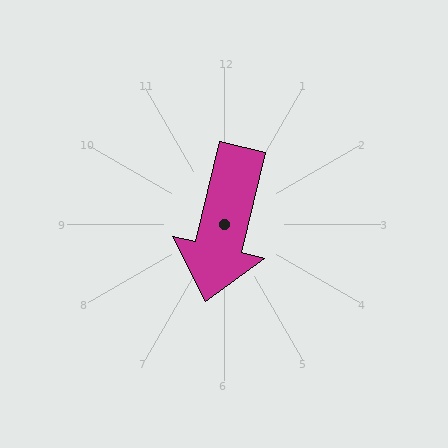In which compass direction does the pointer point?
South.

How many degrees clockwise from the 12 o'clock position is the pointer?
Approximately 193 degrees.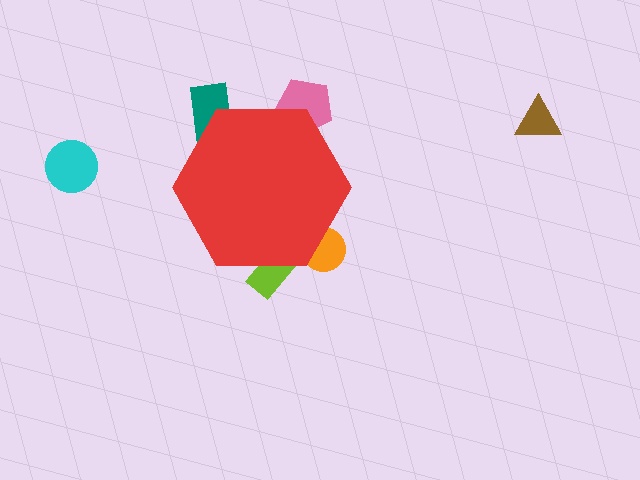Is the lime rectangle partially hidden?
Yes, the lime rectangle is partially hidden behind the red hexagon.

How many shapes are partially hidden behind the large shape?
4 shapes are partially hidden.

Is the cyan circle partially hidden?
No, the cyan circle is fully visible.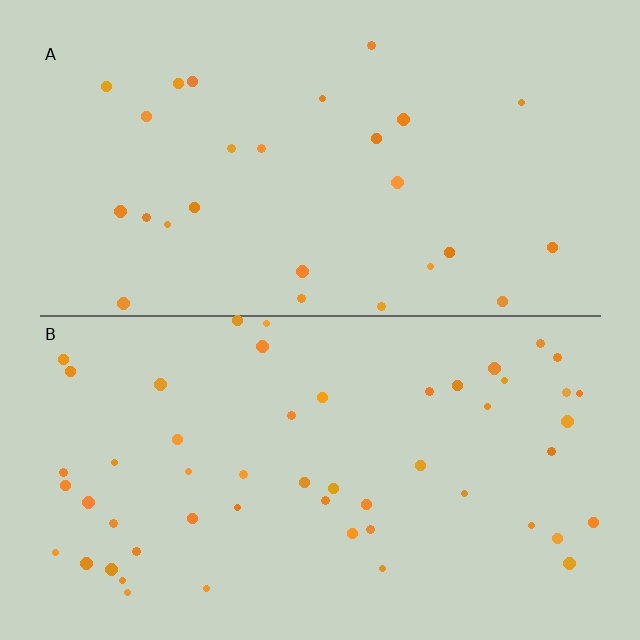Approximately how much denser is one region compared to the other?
Approximately 2.0× — region B over region A.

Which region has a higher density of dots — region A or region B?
B (the bottom).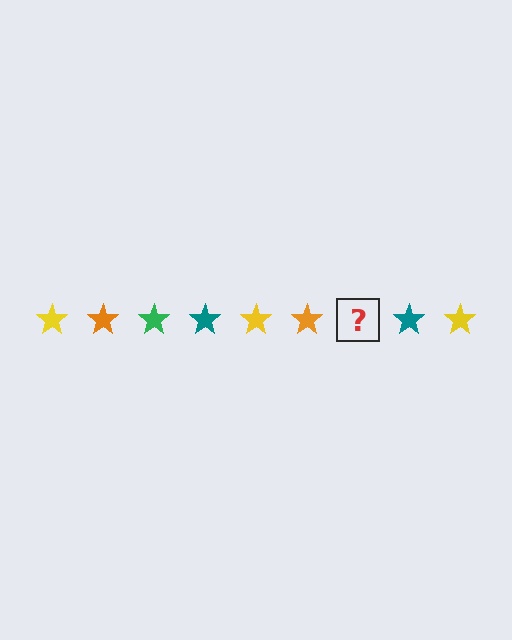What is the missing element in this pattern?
The missing element is a green star.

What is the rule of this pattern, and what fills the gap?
The rule is that the pattern cycles through yellow, orange, green, teal stars. The gap should be filled with a green star.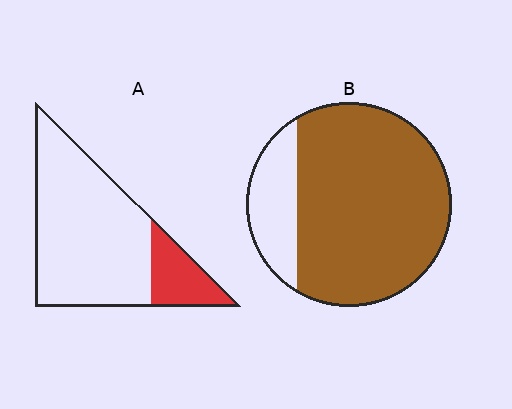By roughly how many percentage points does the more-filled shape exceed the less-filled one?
By roughly 60 percentage points (B over A).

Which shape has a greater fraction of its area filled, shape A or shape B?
Shape B.